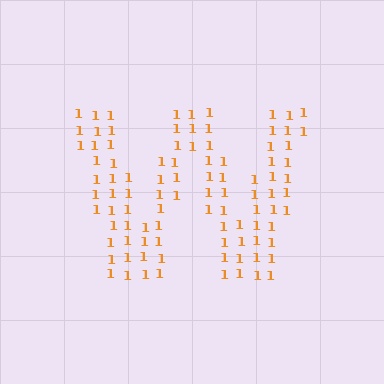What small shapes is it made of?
It is made of small digit 1's.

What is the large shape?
The large shape is the letter W.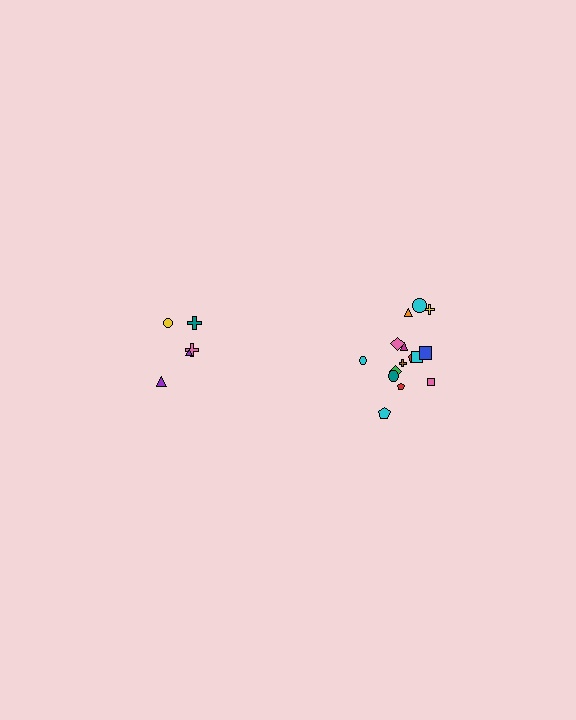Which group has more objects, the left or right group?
The right group.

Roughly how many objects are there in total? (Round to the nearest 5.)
Roughly 20 objects in total.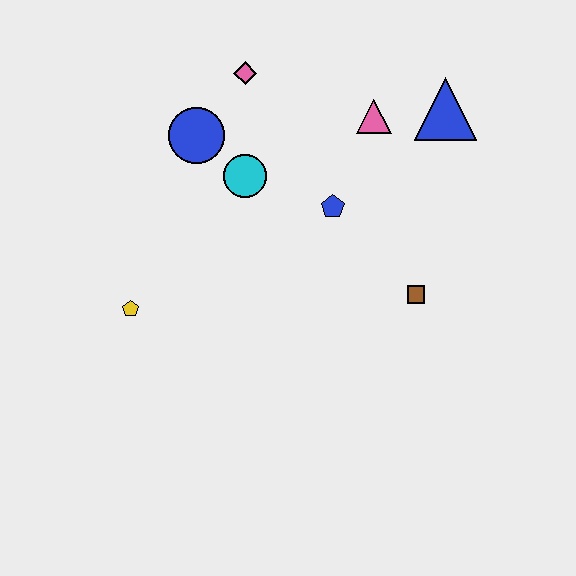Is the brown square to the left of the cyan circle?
No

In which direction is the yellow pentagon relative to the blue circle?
The yellow pentagon is below the blue circle.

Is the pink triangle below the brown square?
No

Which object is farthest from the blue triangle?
The yellow pentagon is farthest from the blue triangle.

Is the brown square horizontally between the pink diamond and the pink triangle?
No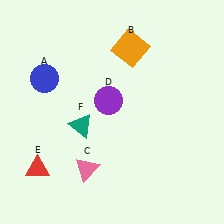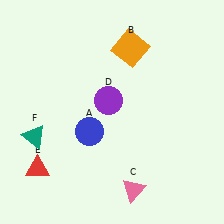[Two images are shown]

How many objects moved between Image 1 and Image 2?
3 objects moved between the two images.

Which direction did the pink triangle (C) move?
The pink triangle (C) moved right.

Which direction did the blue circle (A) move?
The blue circle (A) moved down.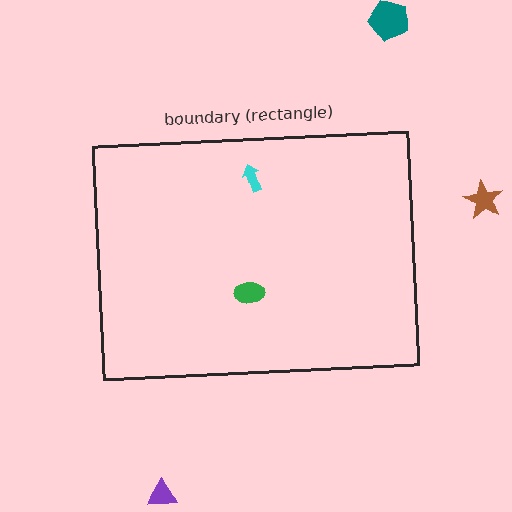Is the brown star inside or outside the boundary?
Outside.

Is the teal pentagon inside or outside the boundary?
Outside.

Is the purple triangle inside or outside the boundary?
Outside.